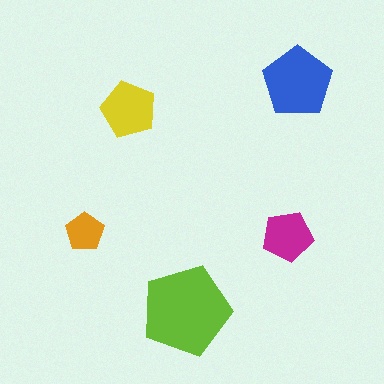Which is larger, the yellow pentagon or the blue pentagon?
The blue one.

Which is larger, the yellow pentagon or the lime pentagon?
The lime one.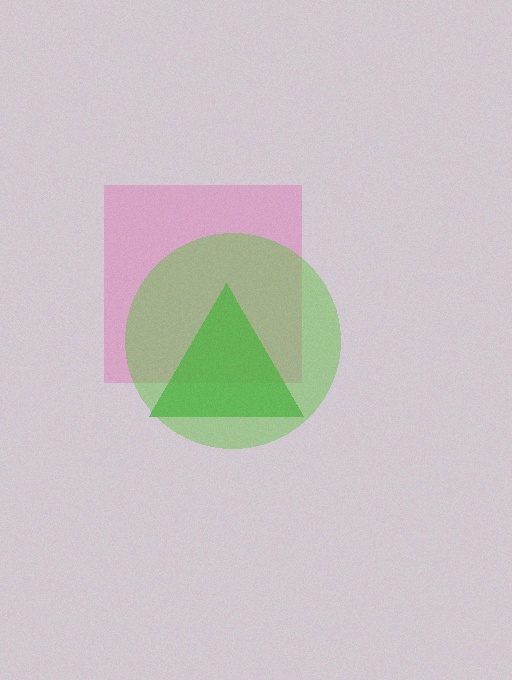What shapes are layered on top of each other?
The layered shapes are: a pink square, a green triangle, a lime circle.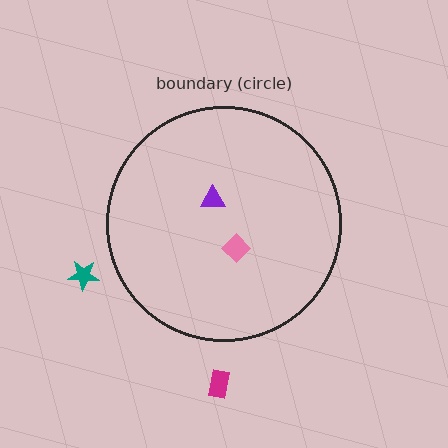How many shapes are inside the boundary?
2 inside, 2 outside.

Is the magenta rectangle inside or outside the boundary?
Outside.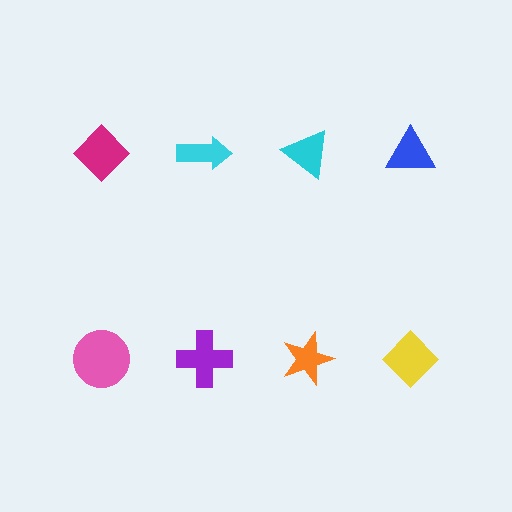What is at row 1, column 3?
A cyan triangle.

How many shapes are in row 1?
4 shapes.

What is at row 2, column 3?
An orange star.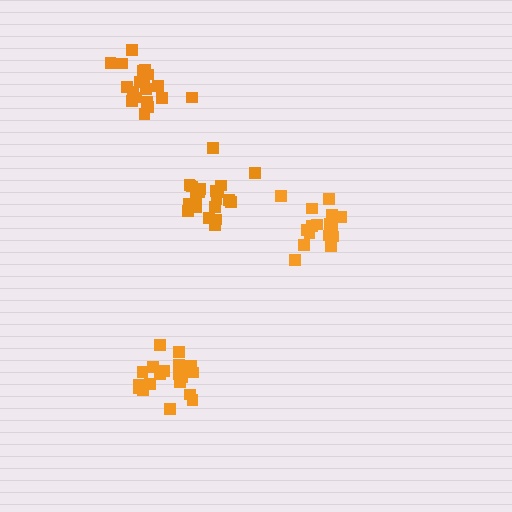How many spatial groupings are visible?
There are 4 spatial groupings.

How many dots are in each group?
Group 1: 16 dots, Group 2: 21 dots, Group 3: 20 dots, Group 4: 19 dots (76 total).